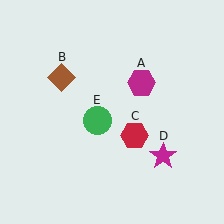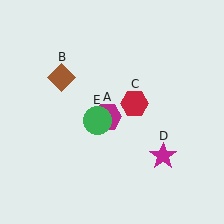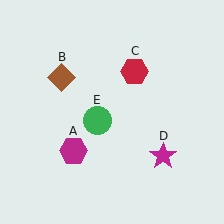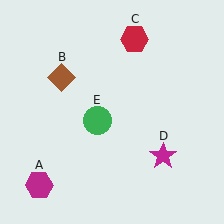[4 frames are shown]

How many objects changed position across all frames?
2 objects changed position: magenta hexagon (object A), red hexagon (object C).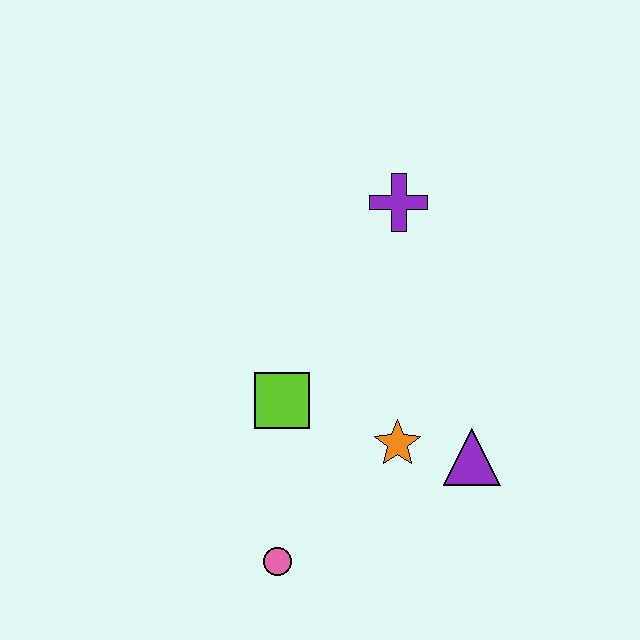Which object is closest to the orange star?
The purple triangle is closest to the orange star.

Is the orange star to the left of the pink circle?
No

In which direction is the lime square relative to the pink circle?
The lime square is above the pink circle.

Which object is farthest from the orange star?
The purple cross is farthest from the orange star.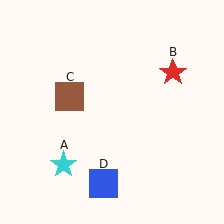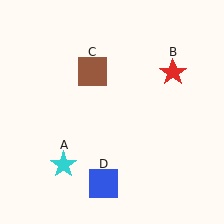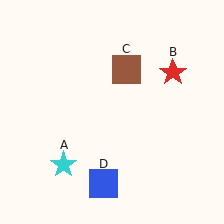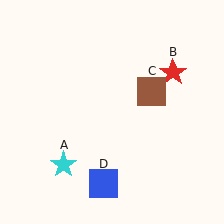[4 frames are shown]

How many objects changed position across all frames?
1 object changed position: brown square (object C).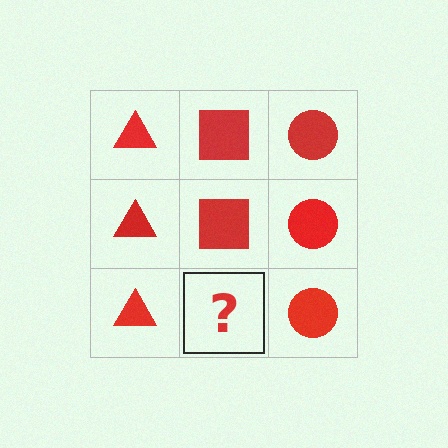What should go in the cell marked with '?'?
The missing cell should contain a red square.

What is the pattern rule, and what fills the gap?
The rule is that each column has a consistent shape. The gap should be filled with a red square.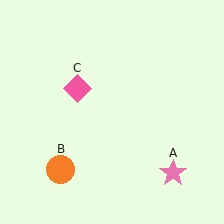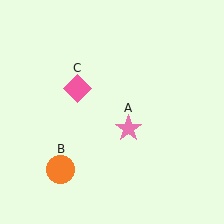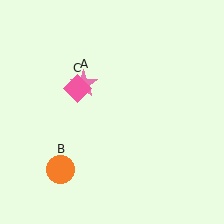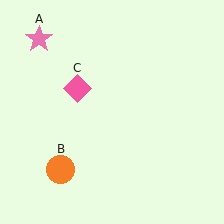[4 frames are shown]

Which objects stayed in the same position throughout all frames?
Orange circle (object B) and pink diamond (object C) remained stationary.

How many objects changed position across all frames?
1 object changed position: pink star (object A).